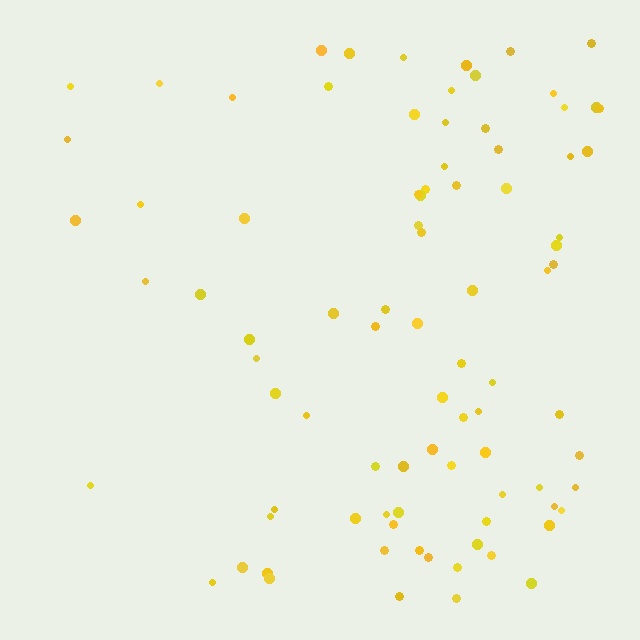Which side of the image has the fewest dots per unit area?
The left.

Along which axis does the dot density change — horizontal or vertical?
Horizontal.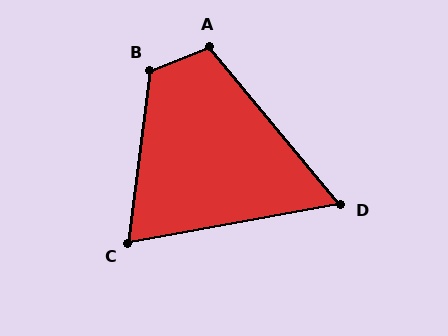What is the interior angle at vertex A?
Approximately 108 degrees (obtuse).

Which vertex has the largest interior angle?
B, at approximately 119 degrees.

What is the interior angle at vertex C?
Approximately 72 degrees (acute).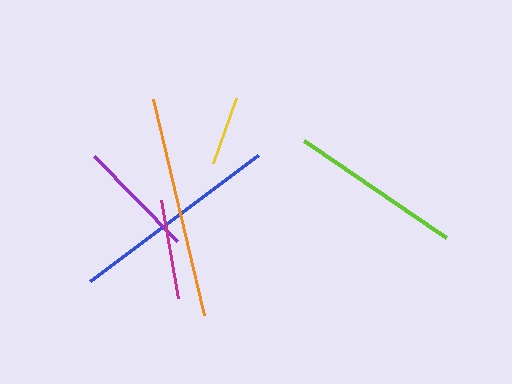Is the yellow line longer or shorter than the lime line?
The lime line is longer than the yellow line.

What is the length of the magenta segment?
The magenta segment is approximately 99 pixels long.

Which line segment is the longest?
The orange line is the longest at approximately 222 pixels.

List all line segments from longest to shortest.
From longest to shortest: orange, blue, lime, purple, magenta, yellow.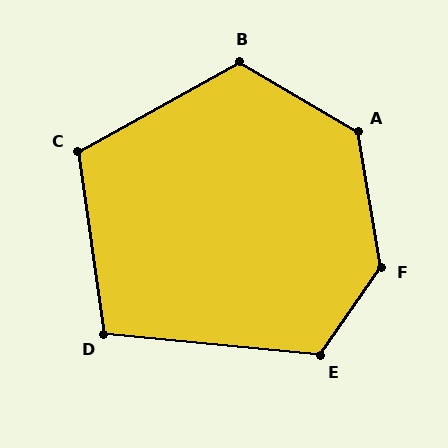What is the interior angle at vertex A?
Approximately 130 degrees (obtuse).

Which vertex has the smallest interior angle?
D, at approximately 104 degrees.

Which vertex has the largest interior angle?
F, at approximately 136 degrees.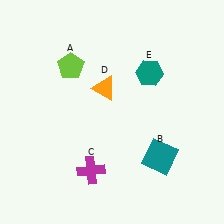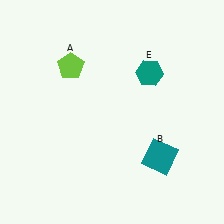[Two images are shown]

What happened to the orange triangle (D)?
The orange triangle (D) was removed in Image 2. It was in the top-left area of Image 1.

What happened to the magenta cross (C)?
The magenta cross (C) was removed in Image 2. It was in the bottom-left area of Image 1.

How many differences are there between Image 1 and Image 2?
There are 2 differences between the two images.